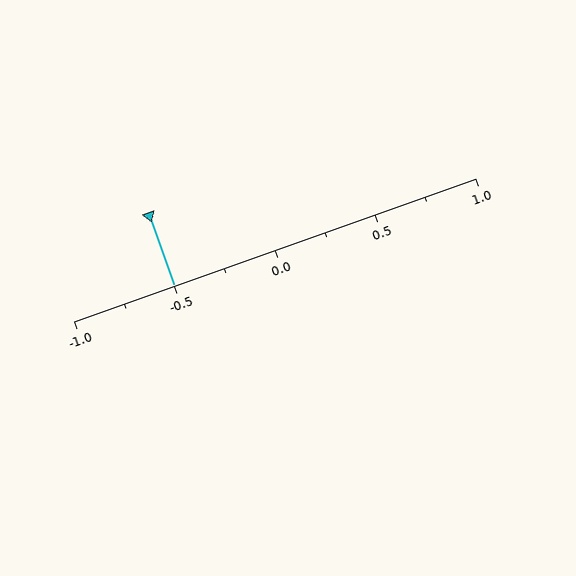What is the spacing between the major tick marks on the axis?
The major ticks are spaced 0.5 apart.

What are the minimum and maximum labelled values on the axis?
The axis runs from -1.0 to 1.0.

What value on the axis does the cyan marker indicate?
The marker indicates approximately -0.5.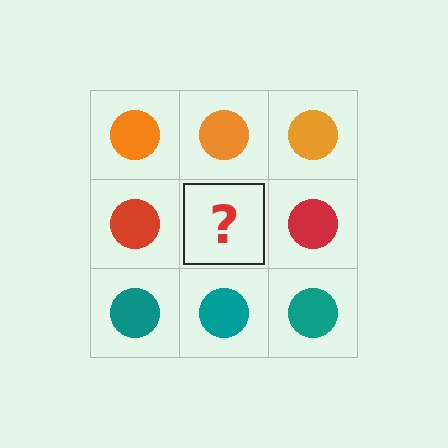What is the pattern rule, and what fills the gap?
The rule is that each row has a consistent color. The gap should be filled with a red circle.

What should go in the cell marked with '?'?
The missing cell should contain a red circle.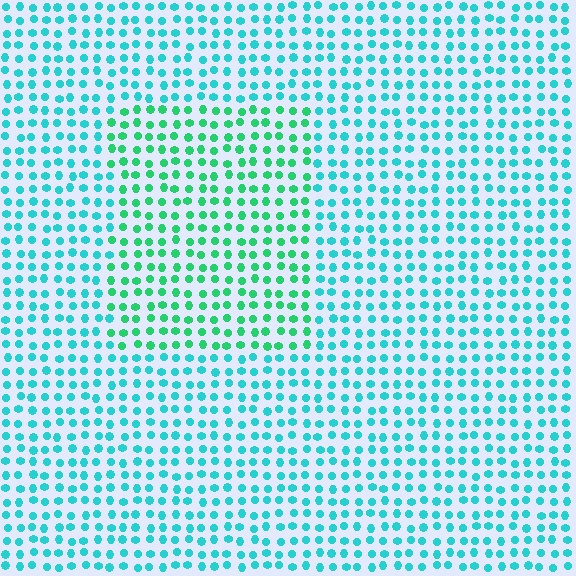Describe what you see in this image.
The image is filled with small cyan elements in a uniform arrangement. A rectangle-shaped region is visible where the elements are tinted to a slightly different hue, forming a subtle color boundary.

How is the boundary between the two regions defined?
The boundary is defined purely by a slight shift in hue (about 35 degrees). Spacing, size, and orientation are identical on both sides.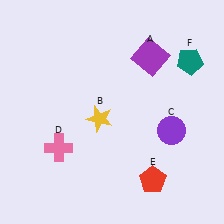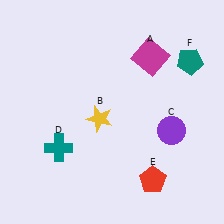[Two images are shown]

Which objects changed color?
A changed from purple to magenta. D changed from pink to teal.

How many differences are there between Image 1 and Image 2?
There are 2 differences between the two images.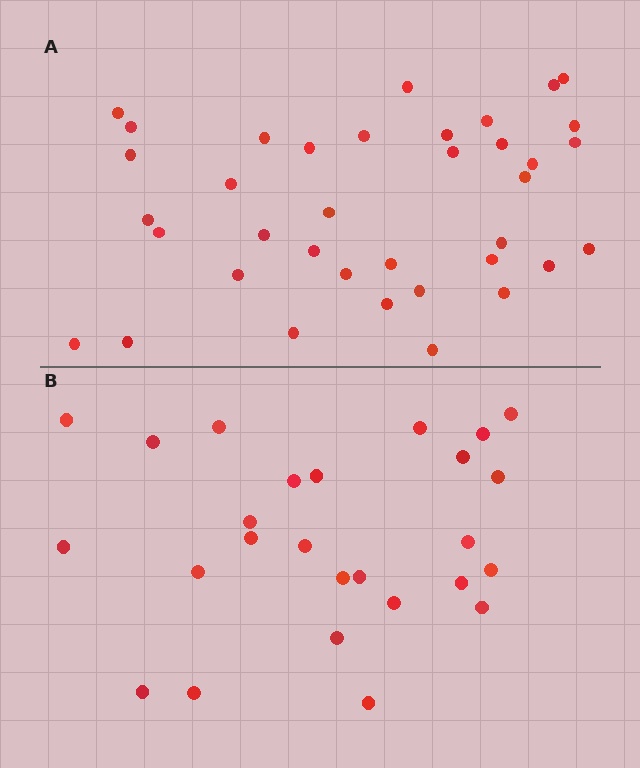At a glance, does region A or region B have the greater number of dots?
Region A (the top region) has more dots.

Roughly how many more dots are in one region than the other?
Region A has roughly 12 or so more dots than region B.